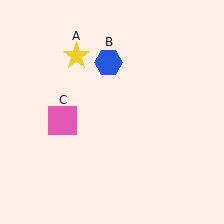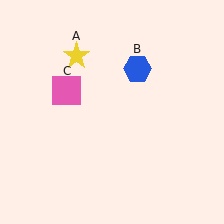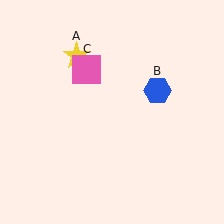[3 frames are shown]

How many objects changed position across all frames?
2 objects changed position: blue hexagon (object B), pink square (object C).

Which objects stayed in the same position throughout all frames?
Yellow star (object A) remained stationary.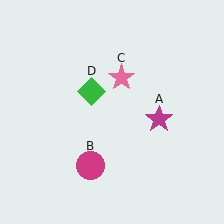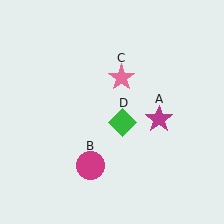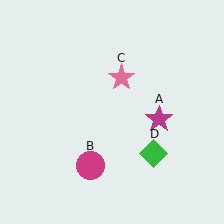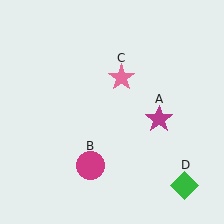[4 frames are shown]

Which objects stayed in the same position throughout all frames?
Magenta star (object A) and magenta circle (object B) and pink star (object C) remained stationary.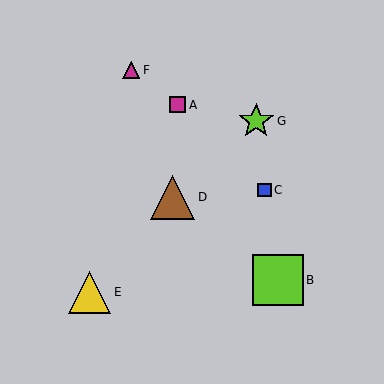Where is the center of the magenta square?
The center of the magenta square is at (178, 105).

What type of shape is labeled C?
Shape C is a blue square.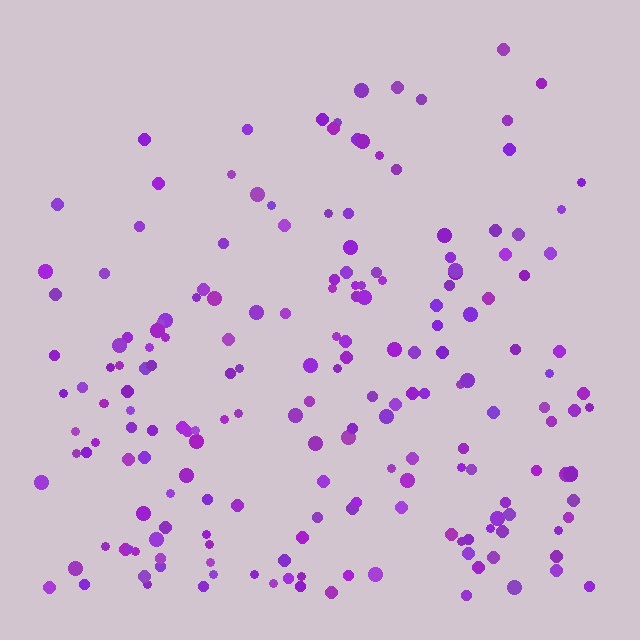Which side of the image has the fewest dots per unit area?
The top.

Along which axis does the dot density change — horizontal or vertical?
Vertical.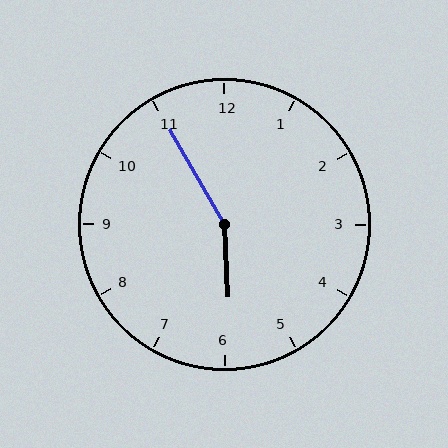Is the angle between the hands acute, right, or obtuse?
It is obtuse.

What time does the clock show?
5:55.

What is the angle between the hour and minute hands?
Approximately 152 degrees.